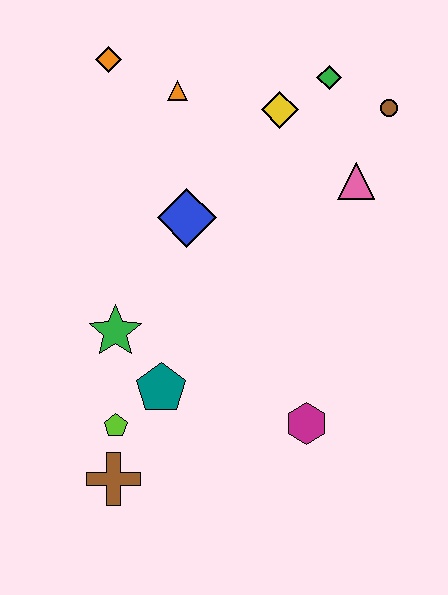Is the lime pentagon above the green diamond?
No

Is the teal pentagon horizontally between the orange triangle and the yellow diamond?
No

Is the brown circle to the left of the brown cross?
No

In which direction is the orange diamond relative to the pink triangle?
The orange diamond is to the left of the pink triangle.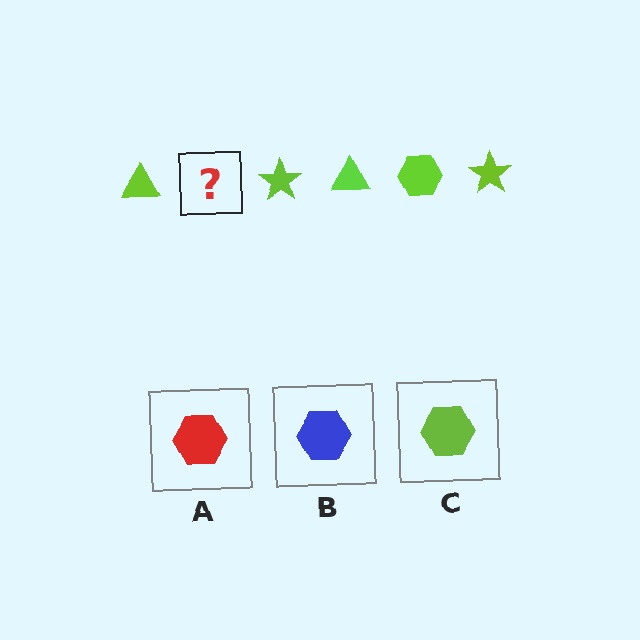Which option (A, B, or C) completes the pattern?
C.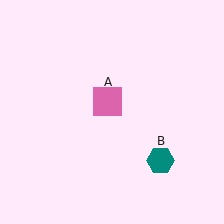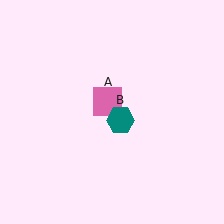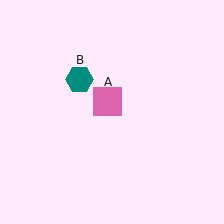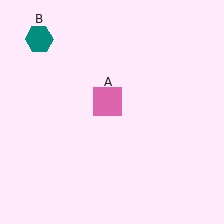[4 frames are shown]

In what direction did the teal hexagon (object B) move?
The teal hexagon (object B) moved up and to the left.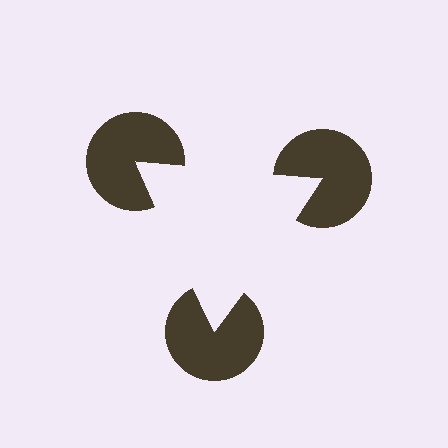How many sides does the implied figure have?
3 sides.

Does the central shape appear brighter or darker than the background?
It typically appears slightly brighter than the background, even though no actual brightness change is drawn.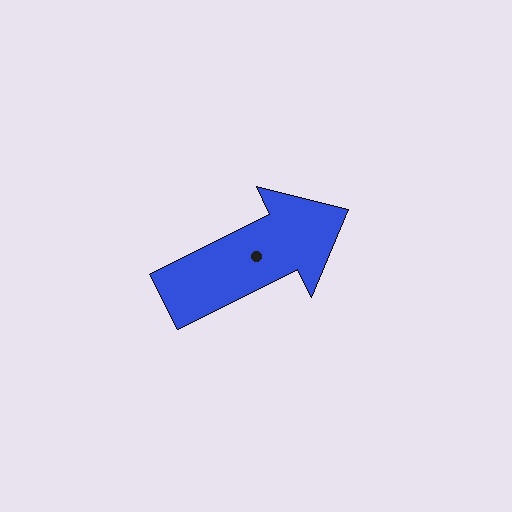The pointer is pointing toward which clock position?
Roughly 2 o'clock.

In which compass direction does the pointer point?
Northeast.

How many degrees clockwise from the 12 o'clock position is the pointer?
Approximately 64 degrees.